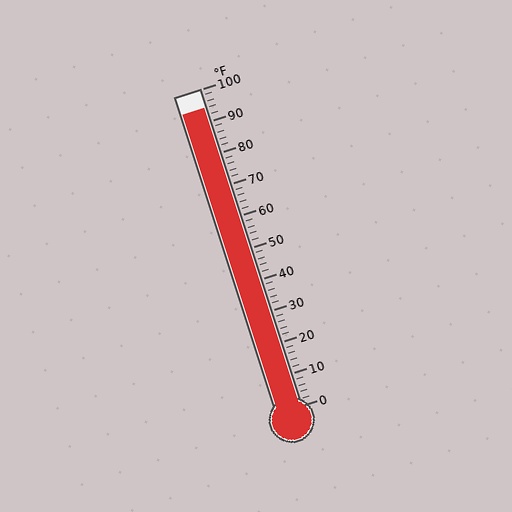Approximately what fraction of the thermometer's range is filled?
The thermometer is filled to approximately 95% of its range.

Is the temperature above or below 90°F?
The temperature is above 90°F.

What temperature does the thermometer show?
The thermometer shows approximately 94°F.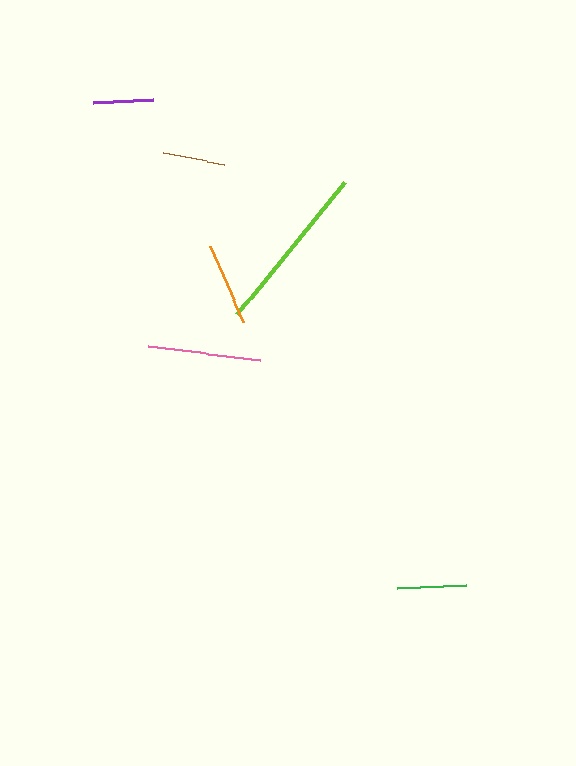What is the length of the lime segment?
The lime segment is approximately 171 pixels long.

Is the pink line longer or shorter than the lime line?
The lime line is longer than the pink line.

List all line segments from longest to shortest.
From longest to shortest: lime, pink, orange, green, brown, purple.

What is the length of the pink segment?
The pink segment is approximately 113 pixels long.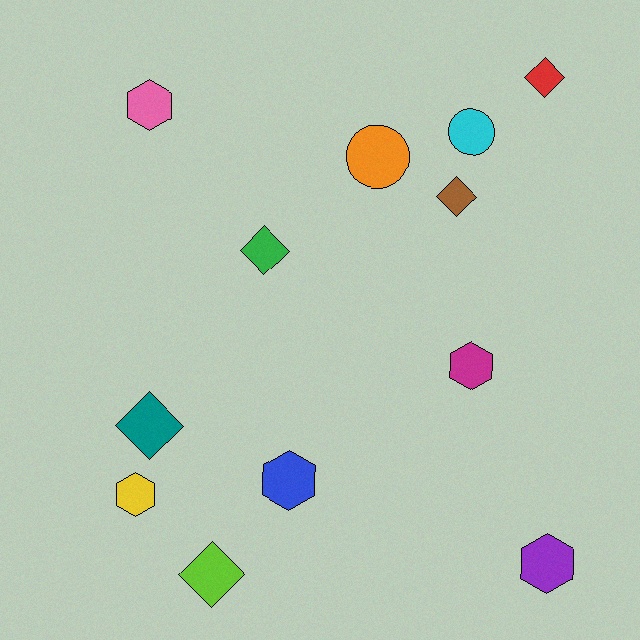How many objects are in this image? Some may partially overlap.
There are 12 objects.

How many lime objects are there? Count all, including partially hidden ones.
There is 1 lime object.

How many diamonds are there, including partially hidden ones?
There are 5 diamonds.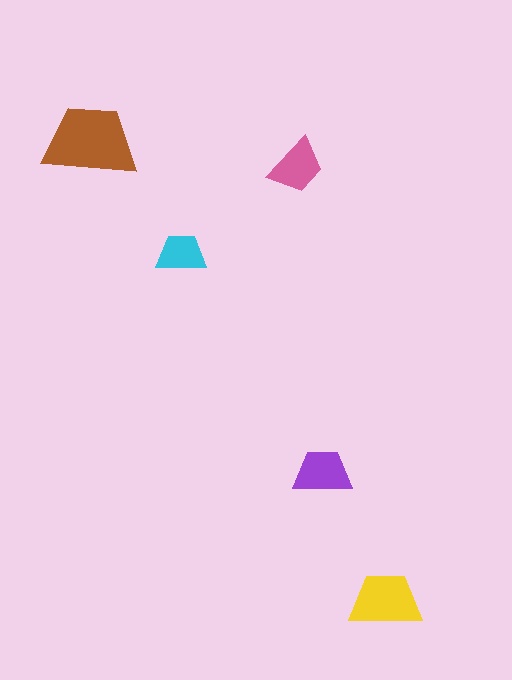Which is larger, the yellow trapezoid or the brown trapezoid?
The brown one.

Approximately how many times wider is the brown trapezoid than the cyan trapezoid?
About 2 times wider.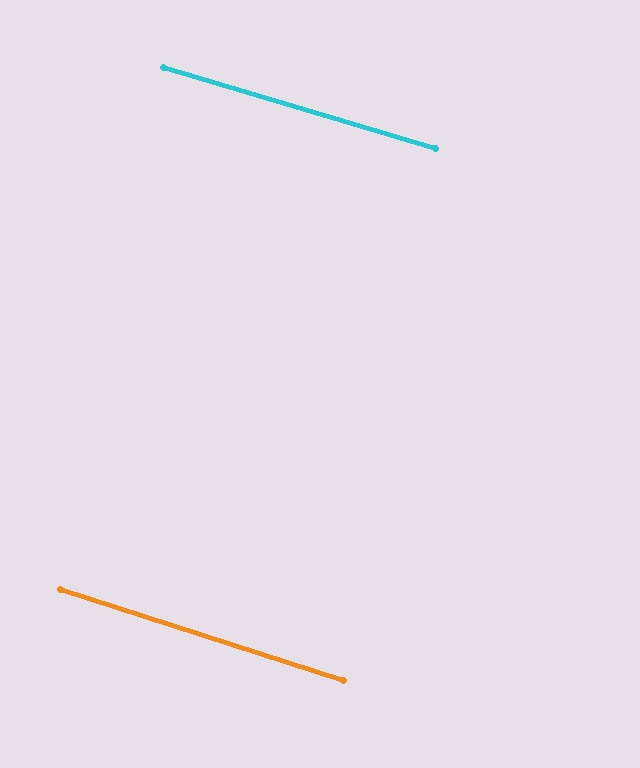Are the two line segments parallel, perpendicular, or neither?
Parallel — their directions differ by only 1.5°.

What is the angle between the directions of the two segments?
Approximately 1 degree.